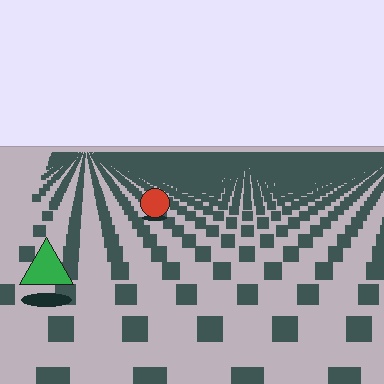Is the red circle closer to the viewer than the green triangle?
No. The green triangle is closer — you can tell from the texture gradient: the ground texture is coarser near it.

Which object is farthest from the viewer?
The red circle is farthest from the viewer. It appears smaller and the ground texture around it is denser.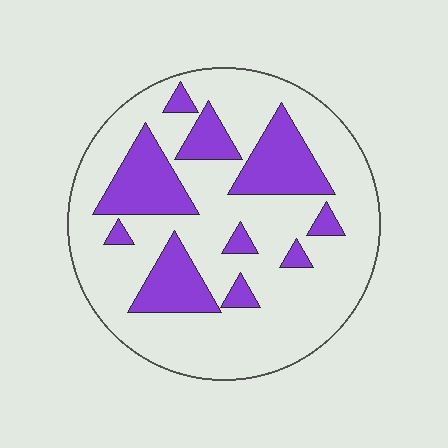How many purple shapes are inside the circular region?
10.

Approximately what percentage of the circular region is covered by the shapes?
Approximately 25%.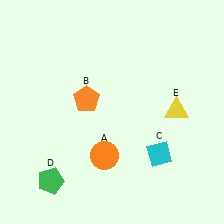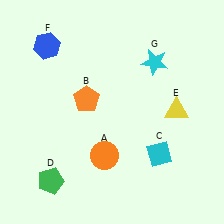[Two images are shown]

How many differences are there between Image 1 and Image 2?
There are 2 differences between the two images.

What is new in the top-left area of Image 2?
A blue hexagon (F) was added in the top-left area of Image 2.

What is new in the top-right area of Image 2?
A cyan star (G) was added in the top-right area of Image 2.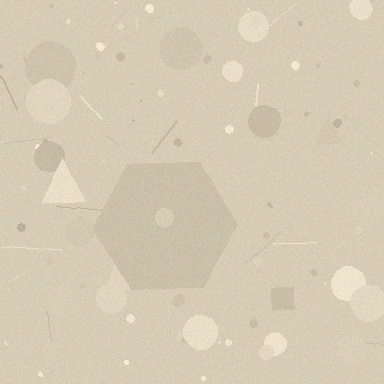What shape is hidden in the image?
A hexagon is hidden in the image.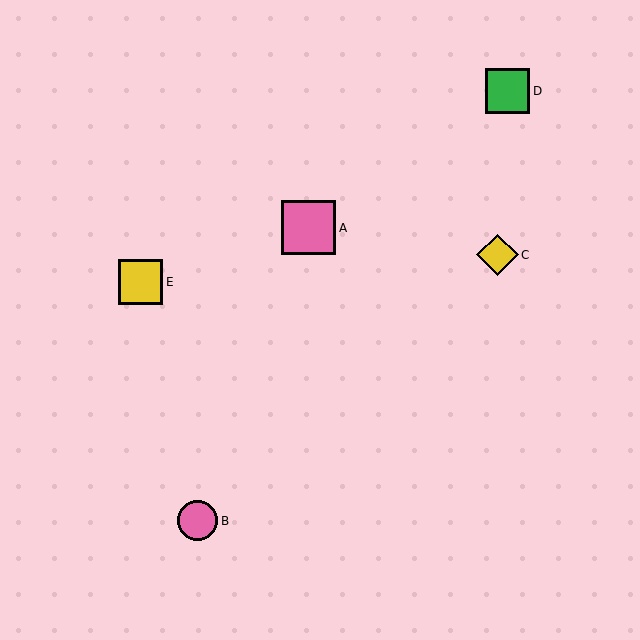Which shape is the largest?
The pink square (labeled A) is the largest.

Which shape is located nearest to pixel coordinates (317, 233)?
The pink square (labeled A) at (309, 228) is nearest to that location.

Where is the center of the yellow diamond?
The center of the yellow diamond is at (497, 255).